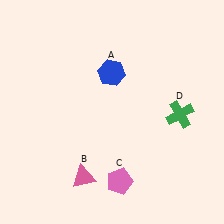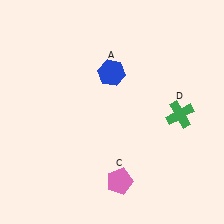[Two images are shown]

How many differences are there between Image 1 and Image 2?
There is 1 difference between the two images.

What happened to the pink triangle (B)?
The pink triangle (B) was removed in Image 2. It was in the bottom-left area of Image 1.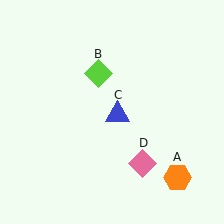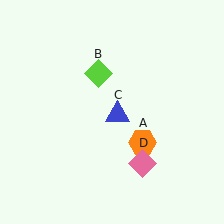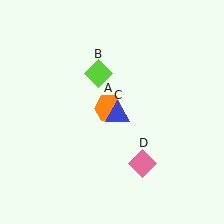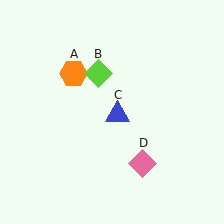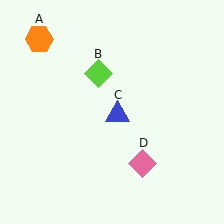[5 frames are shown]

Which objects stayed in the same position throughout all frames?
Lime diamond (object B) and blue triangle (object C) and pink diamond (object D) remained stationary.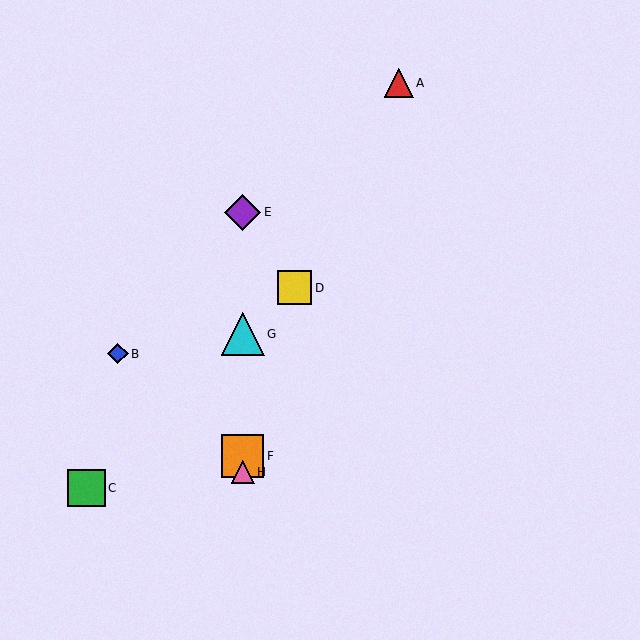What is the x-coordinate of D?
Object D is at x≈295.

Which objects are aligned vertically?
Objects E, F, G, H are aligned vertically.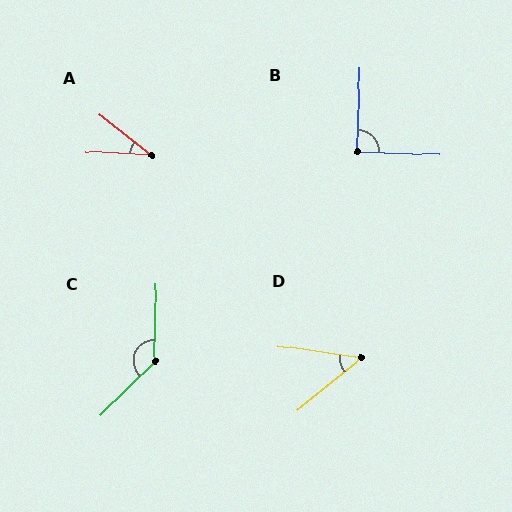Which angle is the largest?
C, at approximately 136 degrees.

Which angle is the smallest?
A, at approximately 35 degrees.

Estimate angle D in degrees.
Approximately 47 degrees.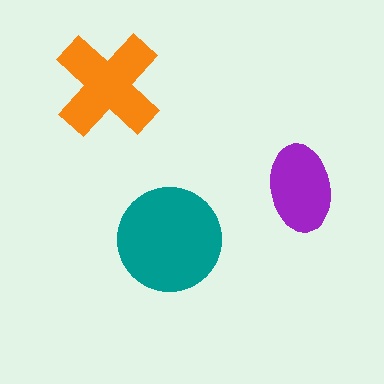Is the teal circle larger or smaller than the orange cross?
Larger.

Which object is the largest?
The teal circle.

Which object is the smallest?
The purple ellipse.